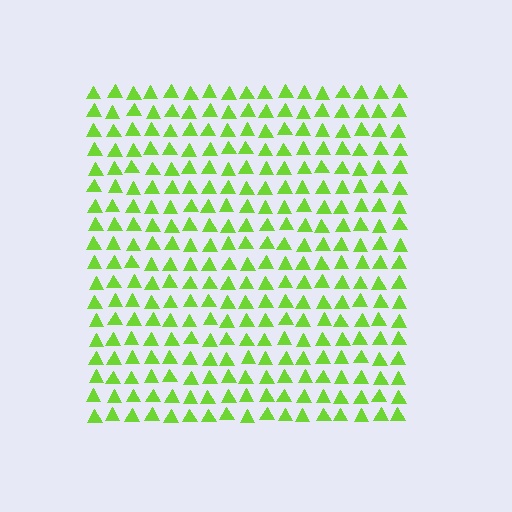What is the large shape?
The large shape is a square.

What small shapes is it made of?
It is made of small triangles.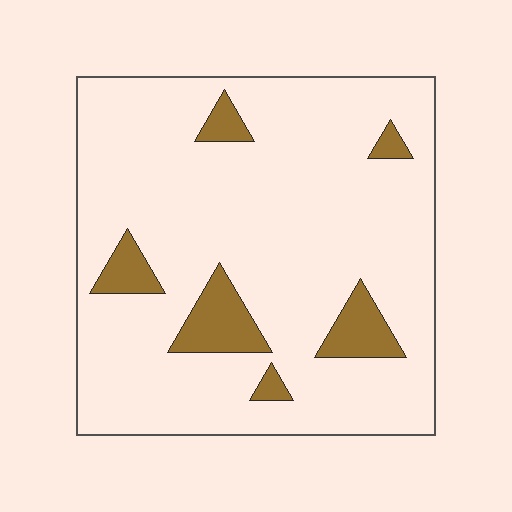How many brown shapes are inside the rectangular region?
6.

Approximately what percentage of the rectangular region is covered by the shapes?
Approximately 10%.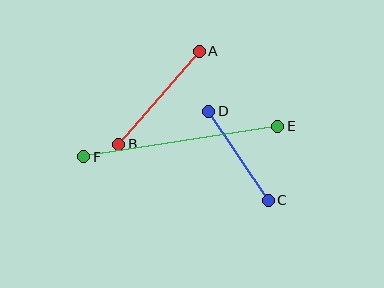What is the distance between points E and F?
The distance is approximately 196 pixels.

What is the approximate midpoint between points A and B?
The midpoint is at approximately (159, 98) pixels.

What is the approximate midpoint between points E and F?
The midpoint is at approximately (181, 141) pixels.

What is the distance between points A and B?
The distance is approximately 123 pixels.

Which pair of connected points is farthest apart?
Points E and F are farthest apart.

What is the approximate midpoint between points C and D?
The midpoint is at approximately (239, 156) pixels.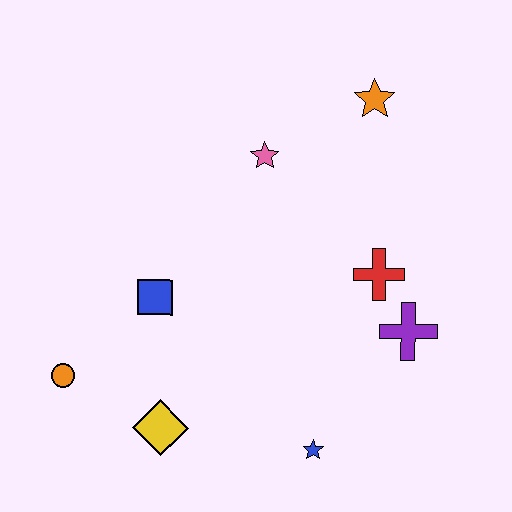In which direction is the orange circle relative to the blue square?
The orange circle is to the left of the blue square.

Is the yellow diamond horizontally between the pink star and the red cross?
No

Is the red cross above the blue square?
Yes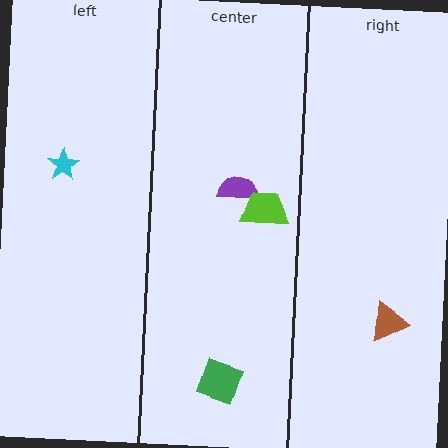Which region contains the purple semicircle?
The center region.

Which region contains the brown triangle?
The right region.